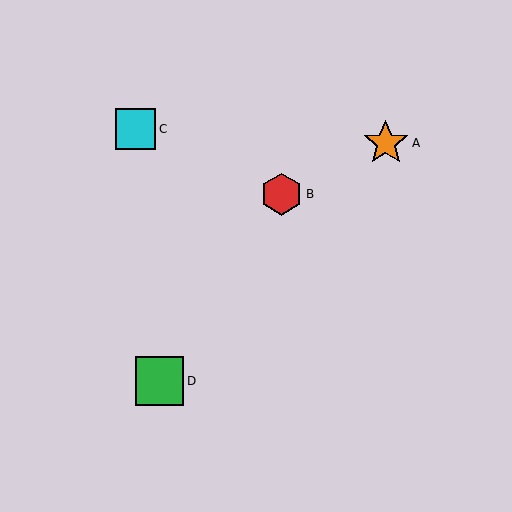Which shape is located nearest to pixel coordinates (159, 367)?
The green square (labeled D) at (159, 381) is nearest to that location.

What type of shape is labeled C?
Shape C is a cyan square.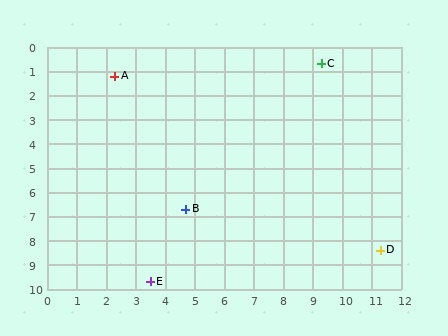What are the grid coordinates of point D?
Point D is at approximately (11.3, 8.4).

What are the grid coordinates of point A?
Point A is at approximately (2.3, 1.2).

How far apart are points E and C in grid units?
Points E and C are about 10.7 grid units apart.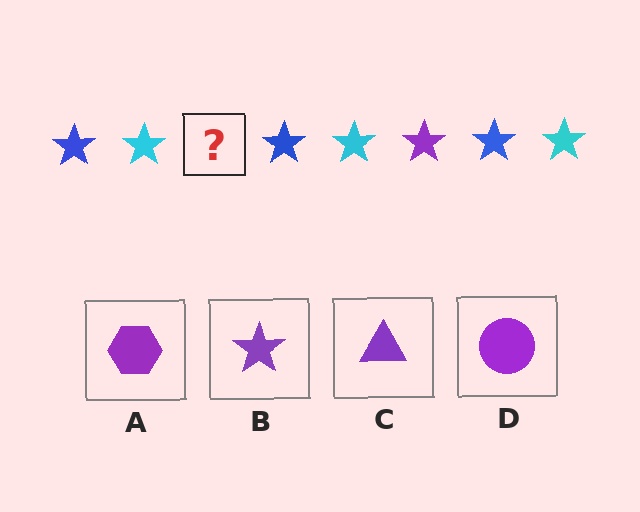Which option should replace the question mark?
Option B.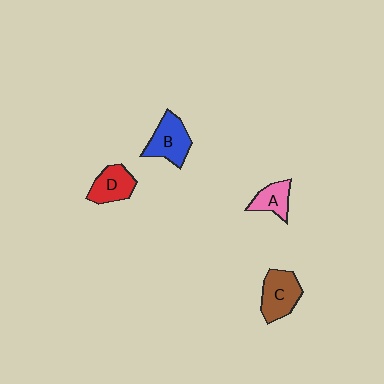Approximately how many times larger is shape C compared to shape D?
Approximately 1.2 times.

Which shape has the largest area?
Shape C (brown).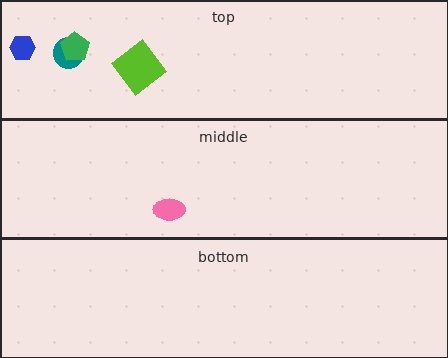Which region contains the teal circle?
The top region.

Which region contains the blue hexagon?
The top region.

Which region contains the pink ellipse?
The middle region.